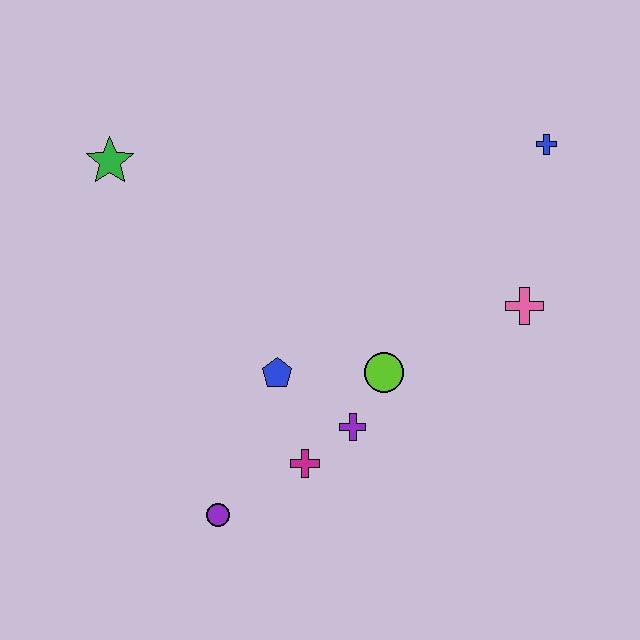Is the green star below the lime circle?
No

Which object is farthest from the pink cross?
The green star is farthest from the pink cross.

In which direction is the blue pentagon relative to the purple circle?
The blue pentagon is above the purple circle.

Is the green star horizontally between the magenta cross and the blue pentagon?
No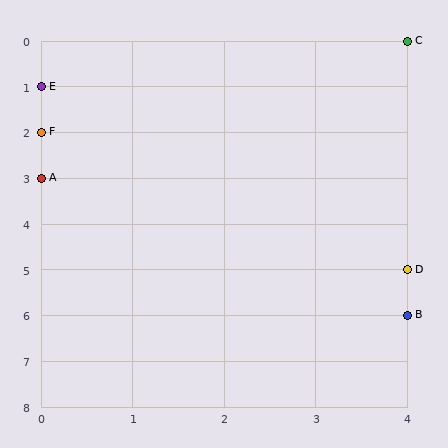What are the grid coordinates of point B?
Point B is at grid coordinates (4, 6).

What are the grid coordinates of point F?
Point F is at grid coordinates (0, 2).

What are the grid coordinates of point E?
Point E is at grid coordinates (0, 1).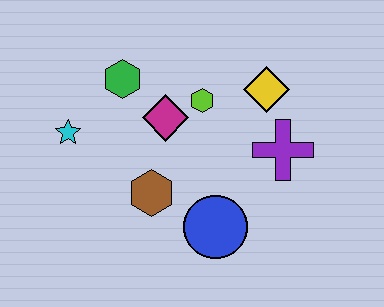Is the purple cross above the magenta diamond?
No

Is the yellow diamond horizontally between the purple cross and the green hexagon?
Yes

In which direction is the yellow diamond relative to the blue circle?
The yellow diamond is above the blue circle.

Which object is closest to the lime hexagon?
The magenta diamond is closest to the lime hexagon.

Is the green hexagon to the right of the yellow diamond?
No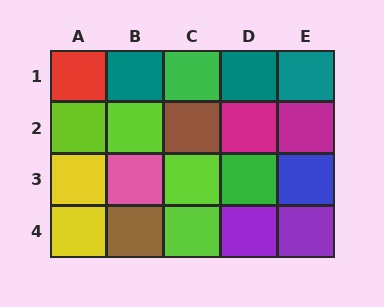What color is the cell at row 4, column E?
Purple.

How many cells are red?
1 cell is red.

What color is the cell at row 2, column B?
Lime.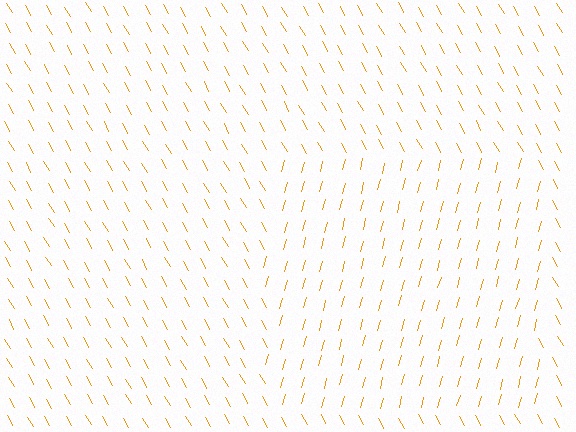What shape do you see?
I see a rectangle.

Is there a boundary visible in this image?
Yes, there is a texture boundary formed by a change in line orientation.